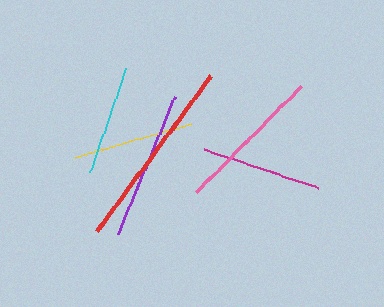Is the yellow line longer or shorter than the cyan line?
The yellow line is longer than the cyan line.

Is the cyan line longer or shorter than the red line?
The red line is longer than the cyan line.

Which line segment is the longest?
The red line is the longest at approximately 193 pixels.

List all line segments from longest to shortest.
From longest to shortest: red, pink, purple, yellow, magenta, cyan.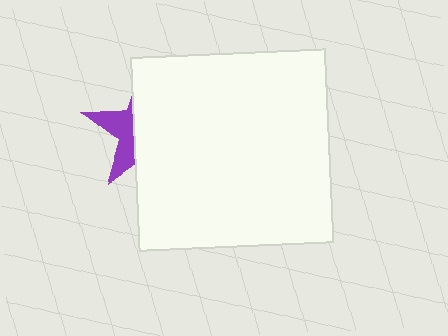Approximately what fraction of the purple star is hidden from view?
Roughly 66% of the purple star is hidden behind the white square.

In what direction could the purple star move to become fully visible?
The purple star could move left. That would shift it out from behind the white square entirely.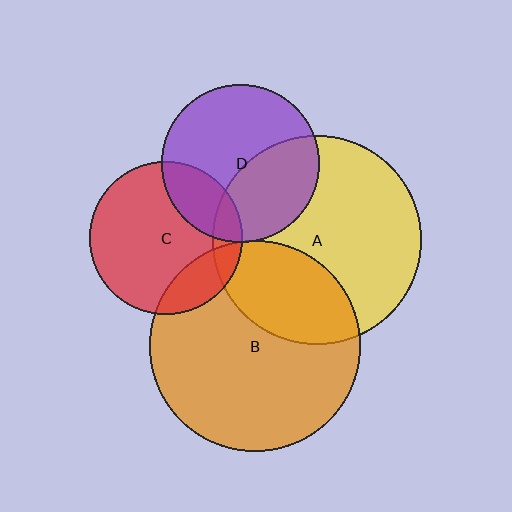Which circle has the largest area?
Circle B (orange).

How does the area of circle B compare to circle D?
Approximately 1.8 times.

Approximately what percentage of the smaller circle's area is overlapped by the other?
Approximately 10%.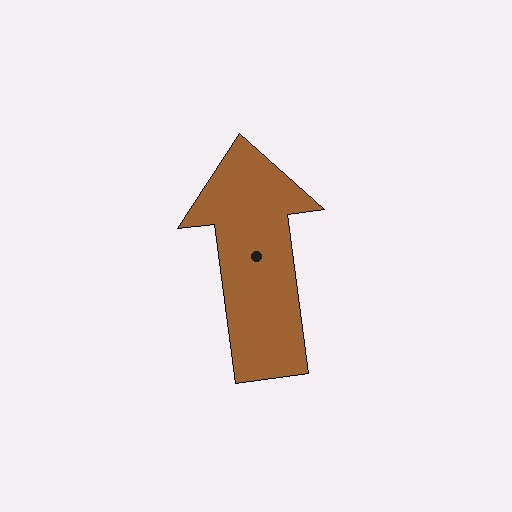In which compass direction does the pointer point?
North.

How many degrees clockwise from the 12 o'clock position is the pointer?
Approximately 353 degrees.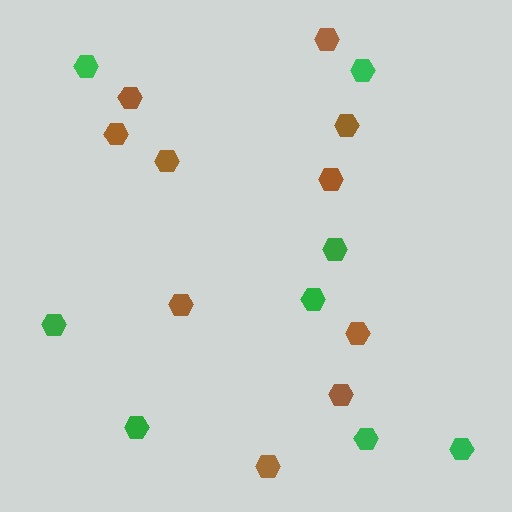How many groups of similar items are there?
There are 2 groups: one group of brown hexagons (10) and one group of green hexagons (8).